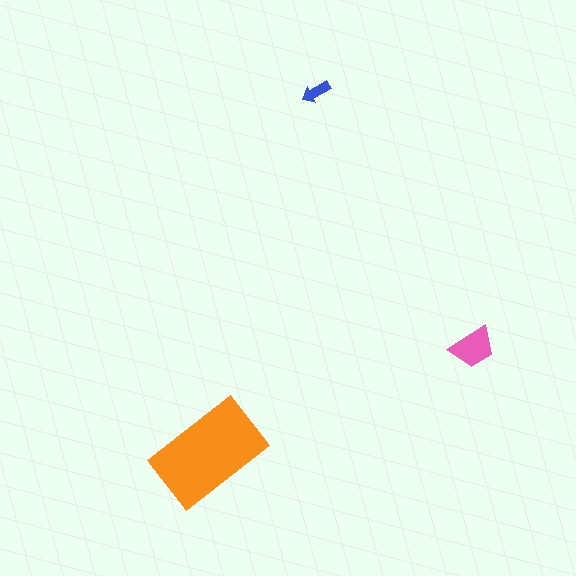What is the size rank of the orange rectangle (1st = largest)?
1st.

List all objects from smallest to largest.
The blue arrow, the pink trapezoid, the orange rectangle.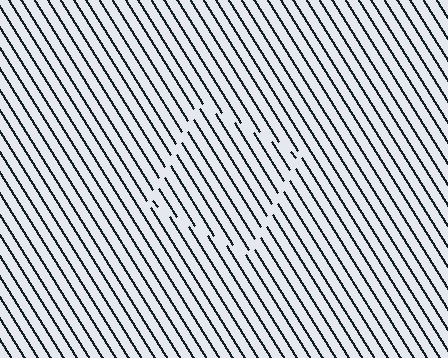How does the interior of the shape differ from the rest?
The interior of the shape contains the same grating, shifted by half a period — the contour is defined by the phase discontinuity where line-ends from the inner and outer gratings abut.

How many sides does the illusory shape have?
4 sides — the line-ends trace a square.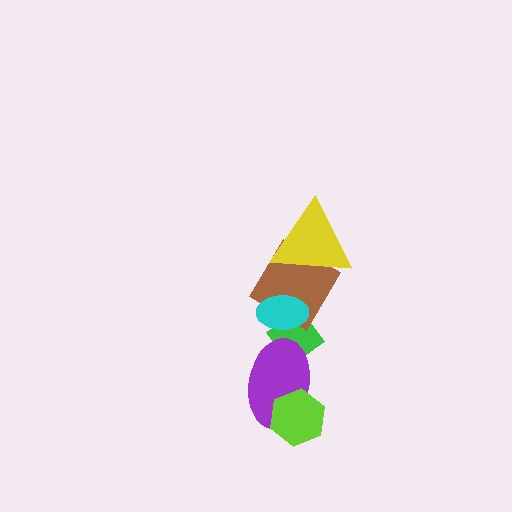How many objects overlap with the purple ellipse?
2 objects overlap with the purple ellipse.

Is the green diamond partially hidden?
Yes, it is partially covered by another shape.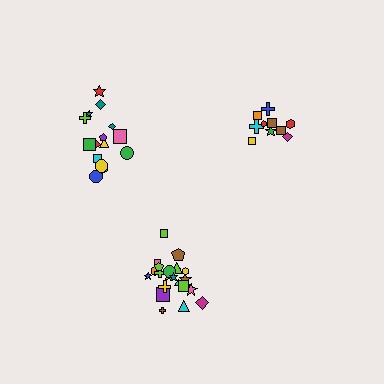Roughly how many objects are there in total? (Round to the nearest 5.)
Roughly 45 objects in total.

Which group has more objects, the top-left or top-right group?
The top-left group.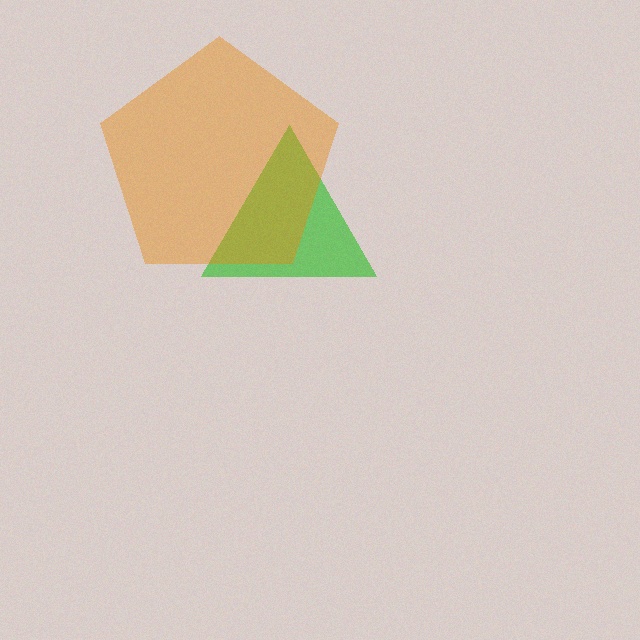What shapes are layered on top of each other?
The layered shapes are: a green triangle, an orange pentagon.